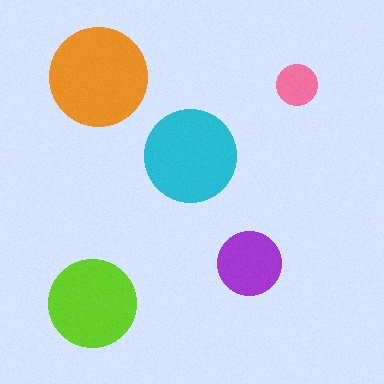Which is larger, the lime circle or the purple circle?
The lime one.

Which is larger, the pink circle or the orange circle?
The orange one.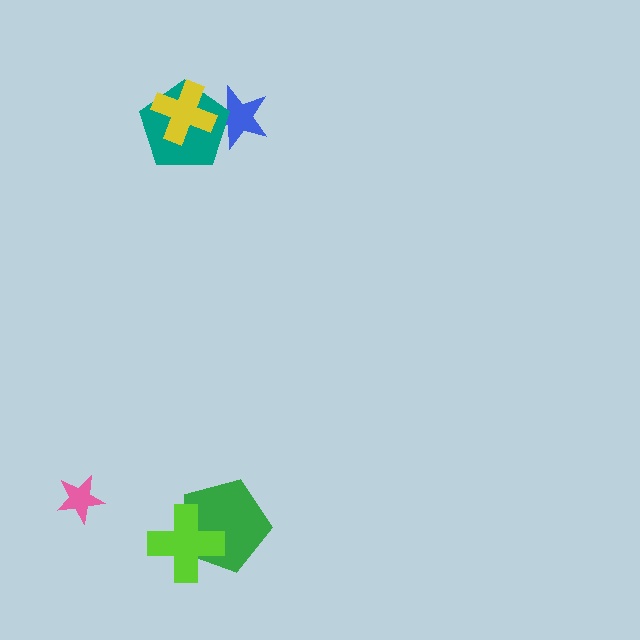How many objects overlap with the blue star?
2 objects overlap with the blue star.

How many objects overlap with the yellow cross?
2 objects overlap with the yellow cross.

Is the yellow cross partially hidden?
No, no other shape covers it.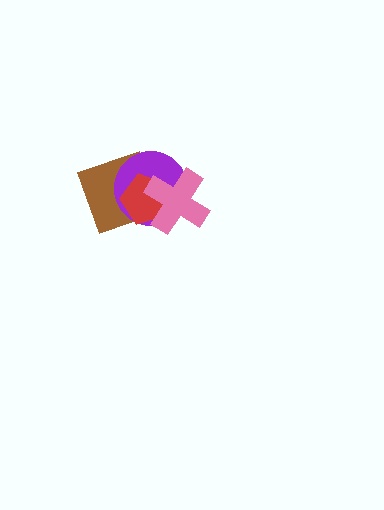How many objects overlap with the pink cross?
3 objects overlap with the pink cross.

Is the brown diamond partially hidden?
Yes, it is partially covered by another shape.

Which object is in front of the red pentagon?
The pink cross is in front of the red pentagon.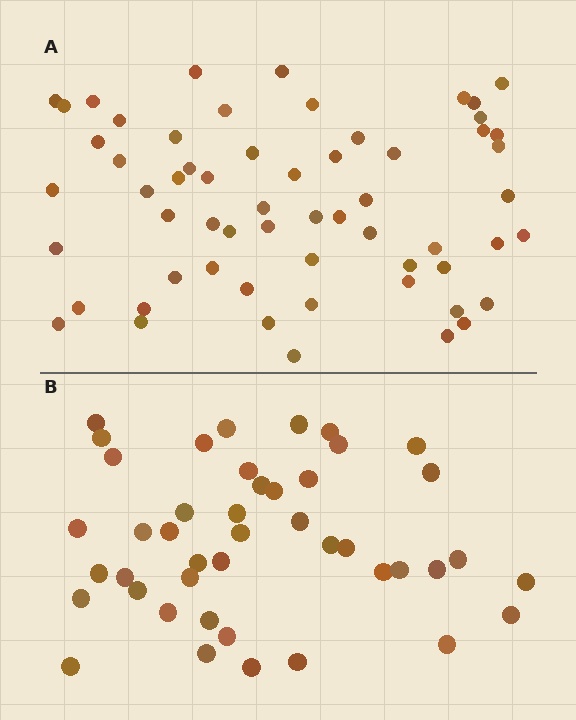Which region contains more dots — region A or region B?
Region A (the top region) has more dots.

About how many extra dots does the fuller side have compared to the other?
Region A has approximately 15 more dots than region B.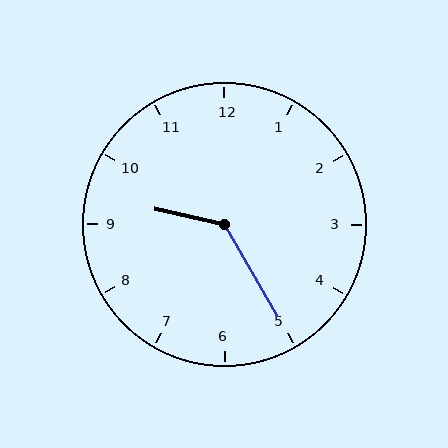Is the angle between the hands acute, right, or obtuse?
It is obtuse.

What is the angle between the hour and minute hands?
Approximately 132 degrees.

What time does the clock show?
9:25.